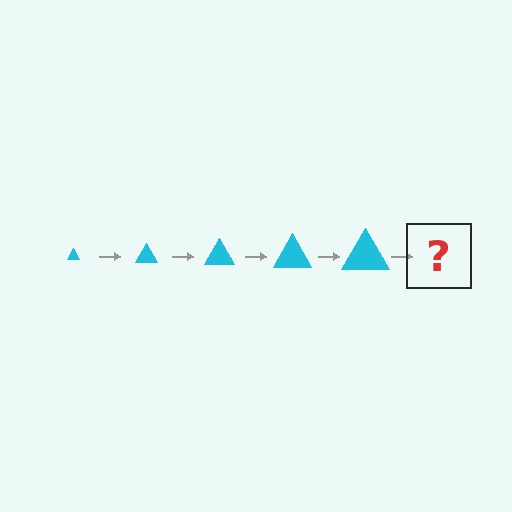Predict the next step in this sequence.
The next step is a cyan triangle, larger than the previous one.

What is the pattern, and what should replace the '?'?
The pattern is that the triangle gets progressively larger each step. The '?' should be a cyan triangle, larger than the previous one.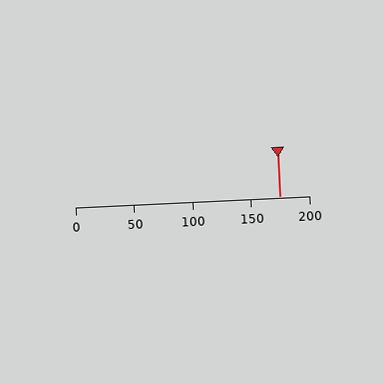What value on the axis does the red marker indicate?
The marker indicates approximately 175.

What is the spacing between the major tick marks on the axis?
The major ticks are spaced 50 apart.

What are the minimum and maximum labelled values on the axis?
The axis runs from 0 to 200.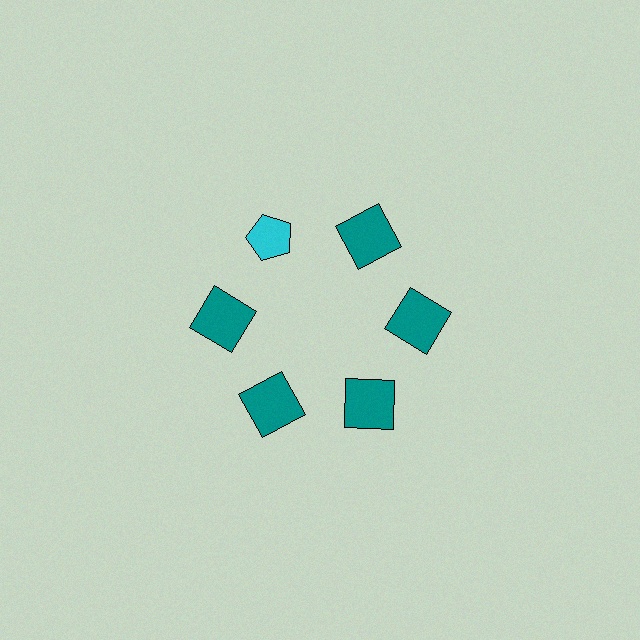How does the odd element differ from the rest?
It differs in both color (cyan instead of teal) and shape (pentagon instead of square).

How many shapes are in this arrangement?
There are 6 shapes arranged in a ring pattern.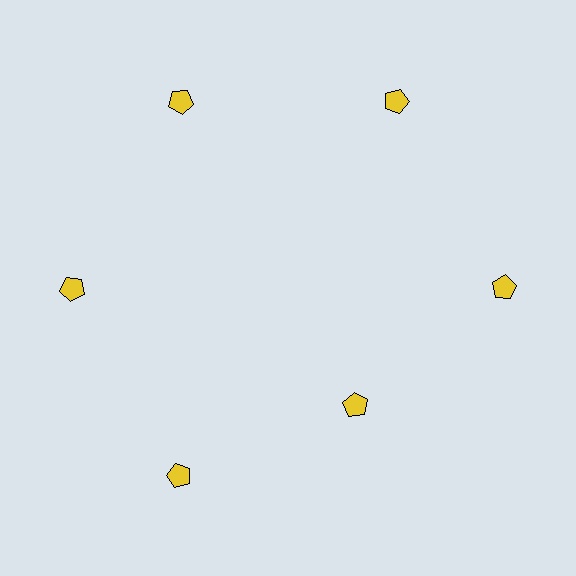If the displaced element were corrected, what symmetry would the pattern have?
It would have 6-fold rotational symmetry — the pattern would map onto itself every 60 degrees.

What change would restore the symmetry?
The symmetry would be restored by moving it outward, back onto the ring so that all 6 pentagons sit at equal angles and equal distance from the center.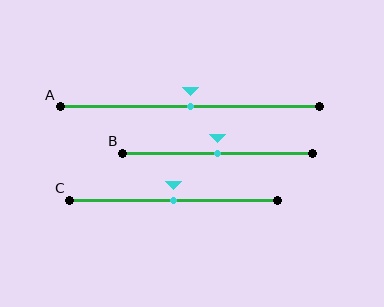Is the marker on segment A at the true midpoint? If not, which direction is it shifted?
Yes, the marker on segment A is at the true midpoint.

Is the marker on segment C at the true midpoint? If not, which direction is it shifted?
Yes, the marker on segment C is at the true midpoint.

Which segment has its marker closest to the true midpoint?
Segment A has its marker closest to the true midpoint.